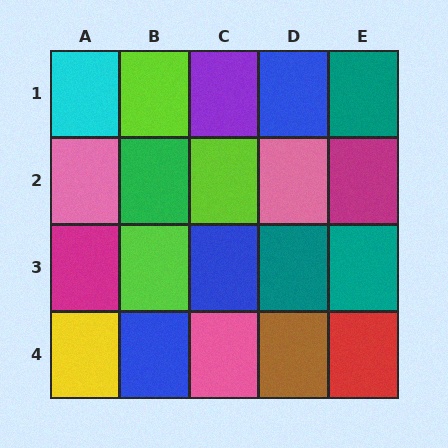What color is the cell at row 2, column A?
Pink.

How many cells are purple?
1 cell is purple.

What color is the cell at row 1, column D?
Blue.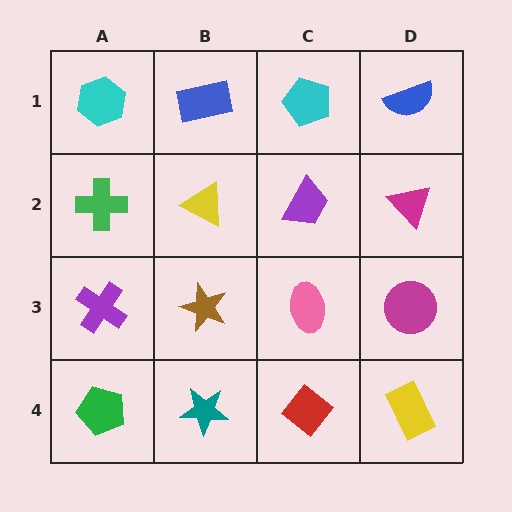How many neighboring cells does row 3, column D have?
3.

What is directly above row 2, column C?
A cyan pentagon.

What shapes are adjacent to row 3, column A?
A green cross (row 2, column A), a green pentagon (row 4, column A), a brown star (row 3, column B).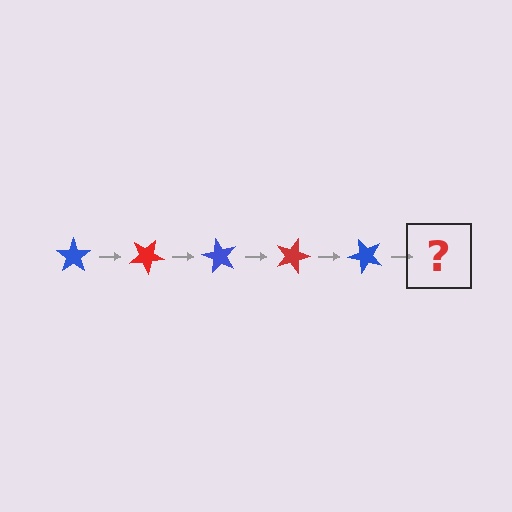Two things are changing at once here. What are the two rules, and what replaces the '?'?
The two rules are that it rotates 30 degrees each step and the color cycles through blue and red. The '?' should be a red star, rotated 150 degrees from the start.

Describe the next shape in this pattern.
It should be a red star, rotated 150 degrees from the start.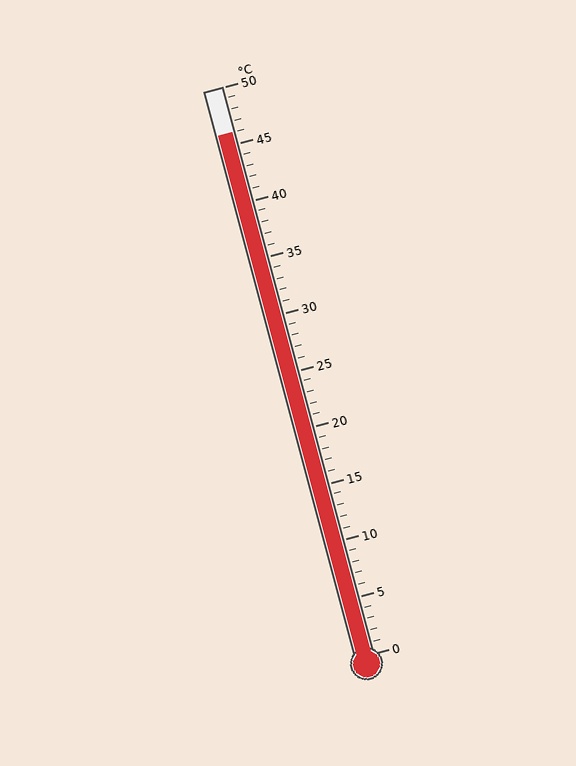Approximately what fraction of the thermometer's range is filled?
The thermometer is filled to approximately 90% of its range.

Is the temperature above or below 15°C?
The temperature is above 15°C.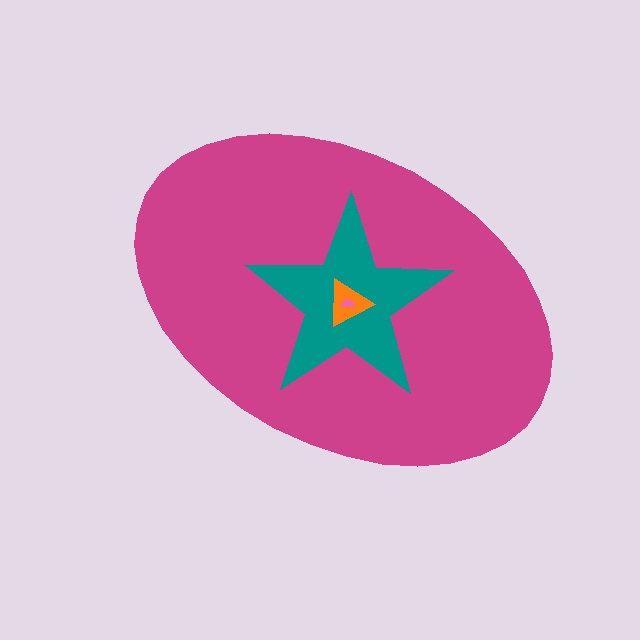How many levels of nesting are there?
4.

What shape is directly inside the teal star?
The orange triangle.